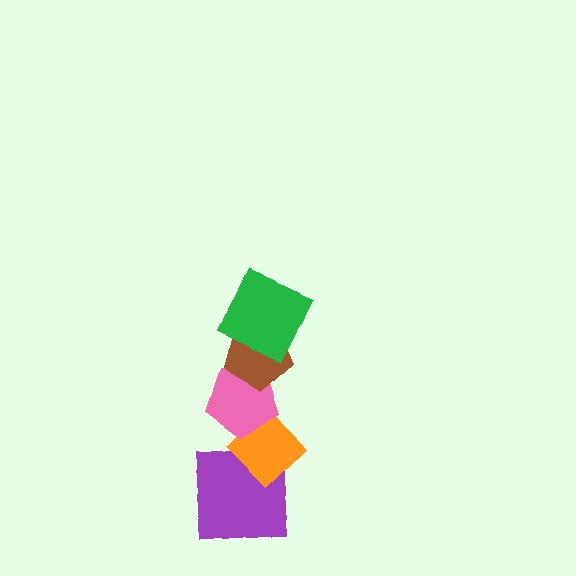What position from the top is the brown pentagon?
The brown pentagon is 2nd from the top.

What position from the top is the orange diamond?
The orange diamond is 4th from the top.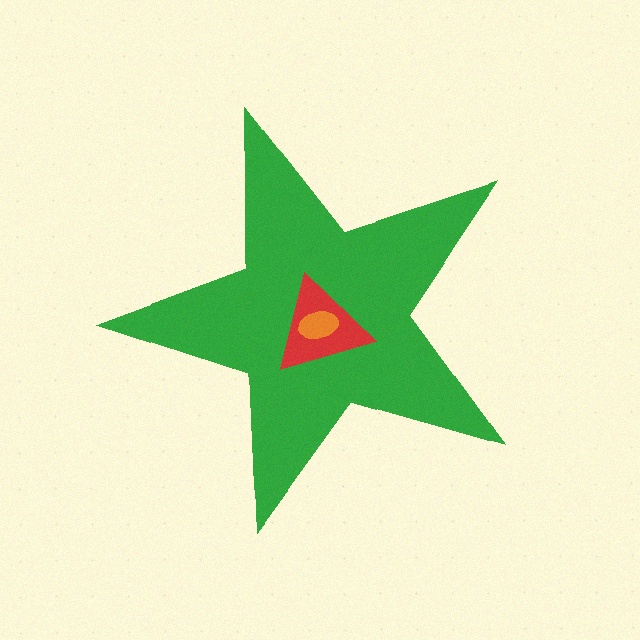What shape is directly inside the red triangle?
The orange ellipse.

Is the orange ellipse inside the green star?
Yes.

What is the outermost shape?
The green star.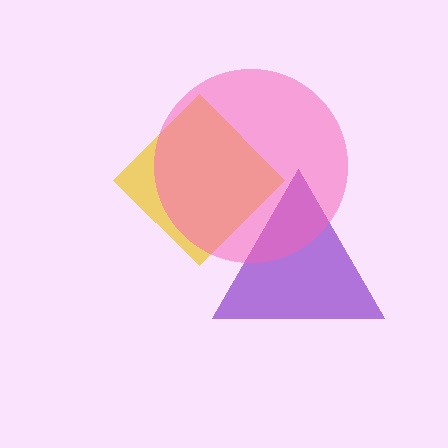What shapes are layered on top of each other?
The layered shapes are: a purple triangle, a yellow diamond, a pink circle.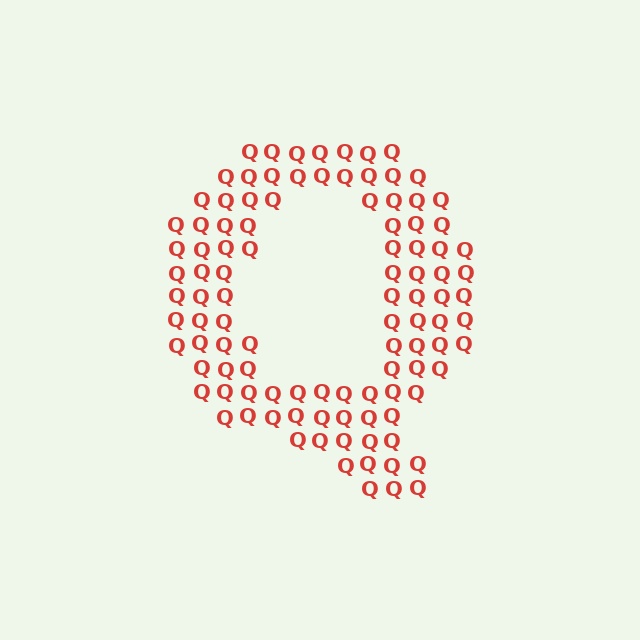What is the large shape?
The large shape is the letter Q.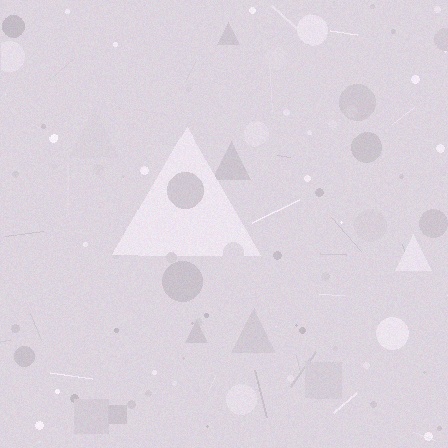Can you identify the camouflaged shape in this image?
The camouflaged shape is a triangle.